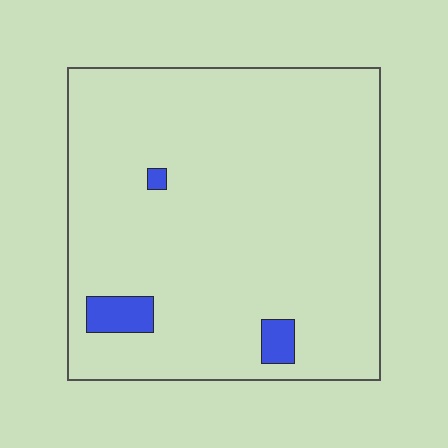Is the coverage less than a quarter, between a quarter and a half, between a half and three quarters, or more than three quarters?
Less than a quarter.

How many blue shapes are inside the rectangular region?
3.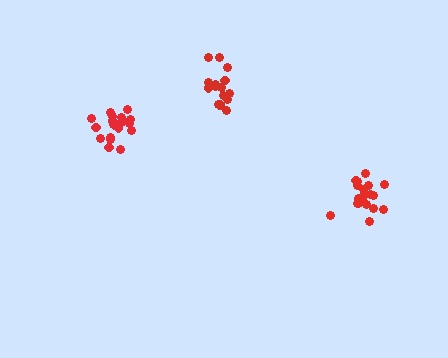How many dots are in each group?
Group 1: 20 dots, Group 2: 15 dots, Group 3: 20 dots (55 total).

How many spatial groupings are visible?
There are 3 spatial groupings.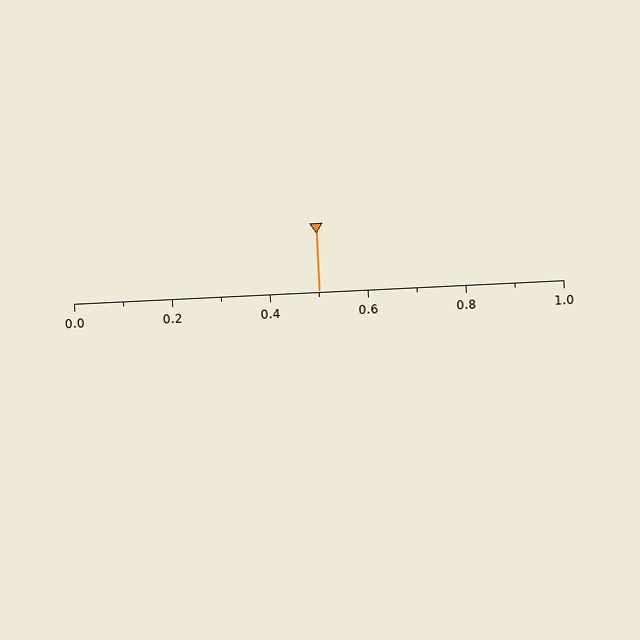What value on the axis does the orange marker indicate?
The marker indicates approximately 0.5.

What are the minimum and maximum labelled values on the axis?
The axis runs from 0.0 to 1.0.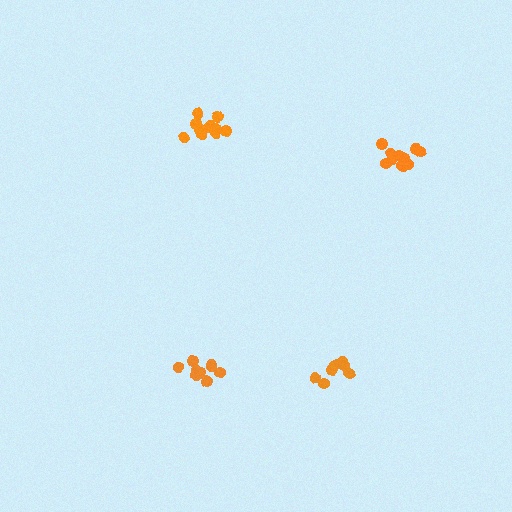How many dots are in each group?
Group 1: 10 dots, Group 2: 11 dots, Group 3: 12 dots, Group 4: 7 dots (40 total).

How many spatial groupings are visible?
There are 4 spatial groupings.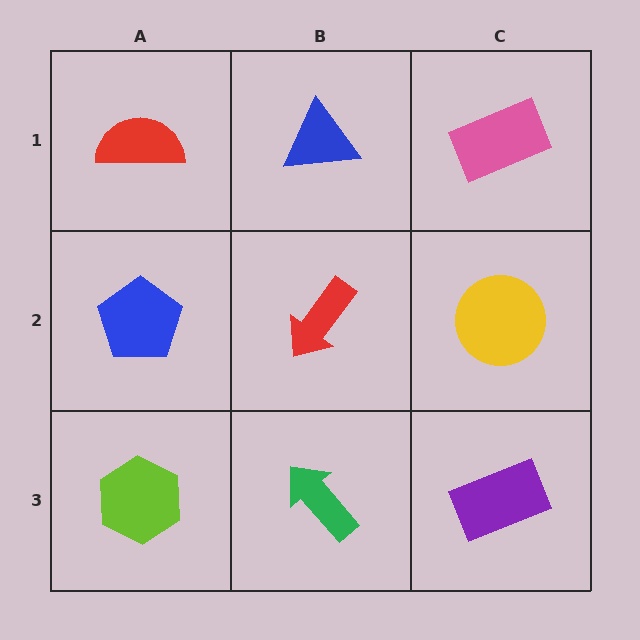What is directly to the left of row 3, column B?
A lime hexagon.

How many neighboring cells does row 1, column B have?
3.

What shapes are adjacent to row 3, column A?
A blue pentagon (row 2, column A), a green arrow (row 3, column B).